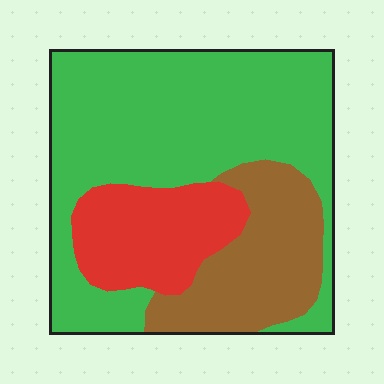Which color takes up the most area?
Green, at roughly 60%.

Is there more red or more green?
Green.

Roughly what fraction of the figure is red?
Red covers roughly 20% of the figure.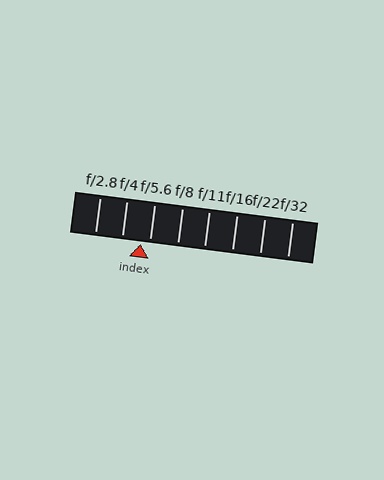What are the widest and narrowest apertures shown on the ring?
The widest aperture shown is f/2.8 and the narrowest is f/32.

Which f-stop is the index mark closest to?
The index mark is closest to f/5.6.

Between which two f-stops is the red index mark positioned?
The index mark is between f/4 and f/5.6.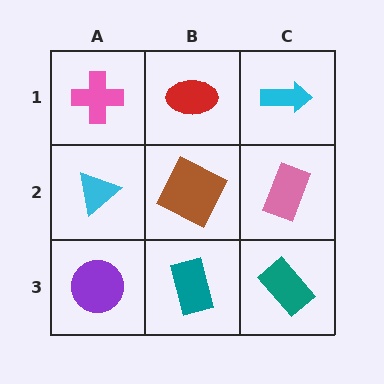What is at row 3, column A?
A purple circle.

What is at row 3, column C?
A teal rectangle.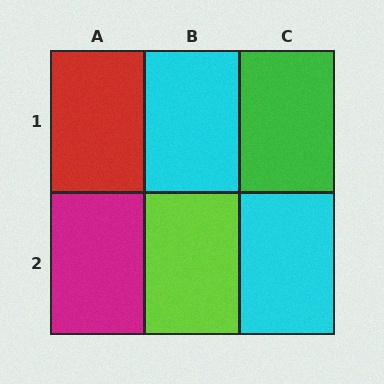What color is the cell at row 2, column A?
Magenta.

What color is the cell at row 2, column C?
Cyan.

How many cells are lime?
1 cell is lime.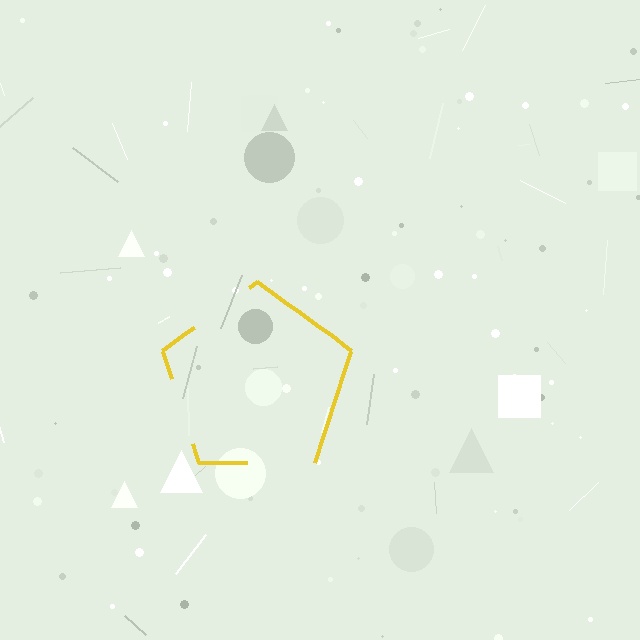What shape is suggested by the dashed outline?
The dashed outline suggests a pentagon.